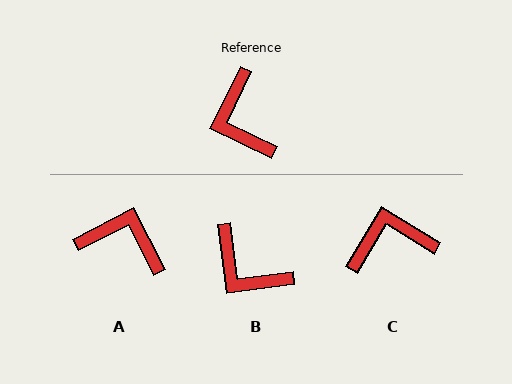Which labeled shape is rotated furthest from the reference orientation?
A, about 127 degrees away.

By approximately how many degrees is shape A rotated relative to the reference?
Approximately 127 degrees clockwise.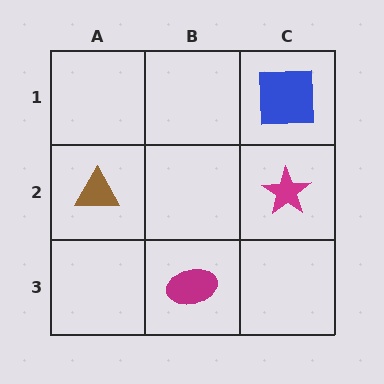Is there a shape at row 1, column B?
No, that cell is empty.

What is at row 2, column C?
A magenta star.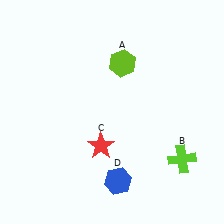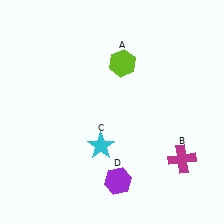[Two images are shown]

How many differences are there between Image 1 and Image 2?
There are 3 differences between the two images.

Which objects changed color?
B changed from lime to magenta. C changed from red to cyan. D changed from blue to purple.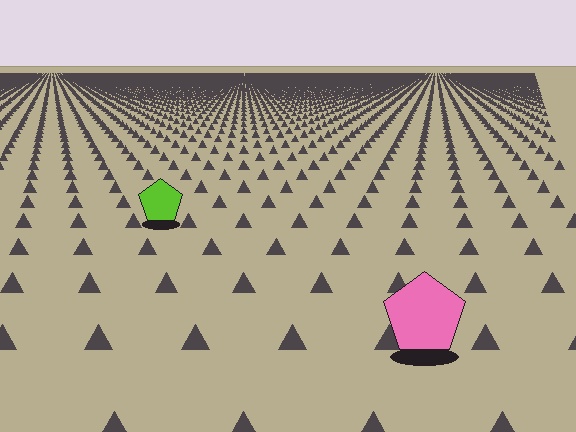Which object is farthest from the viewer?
The lime pentagon is farthest from the viewer. It appears smaller and the ground texture around it is denser.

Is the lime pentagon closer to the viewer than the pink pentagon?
No. The pink pentagon is closer — you can tell from the texture gradient: the ground texture is coarser near it.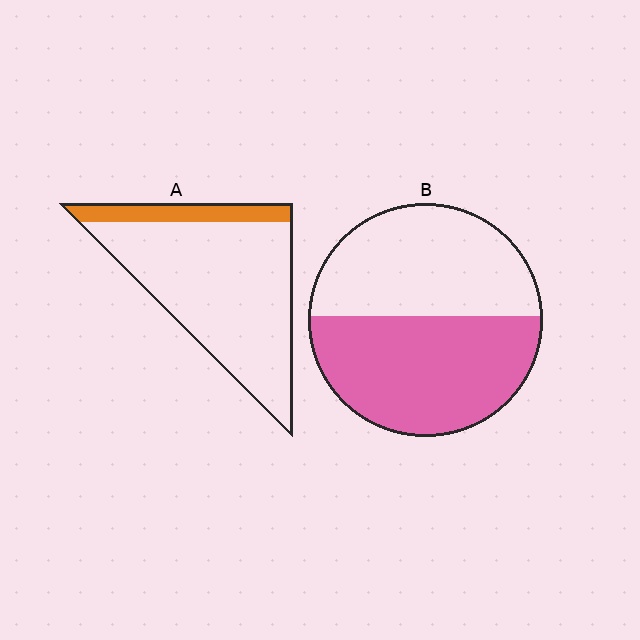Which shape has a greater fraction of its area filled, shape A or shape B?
Shape B.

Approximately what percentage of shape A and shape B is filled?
A is approximately 15% and B is approximately 50%.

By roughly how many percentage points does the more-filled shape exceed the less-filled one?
By roughly 35 percentage points (B over A).